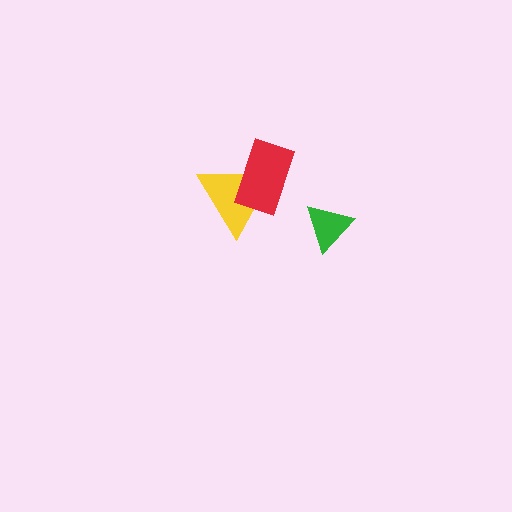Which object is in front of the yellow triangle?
The red rectangle is in front of the yellow triangle.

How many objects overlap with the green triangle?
0 objects overlap with the green triangle.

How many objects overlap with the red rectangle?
1 object overlaps with the red rectangle.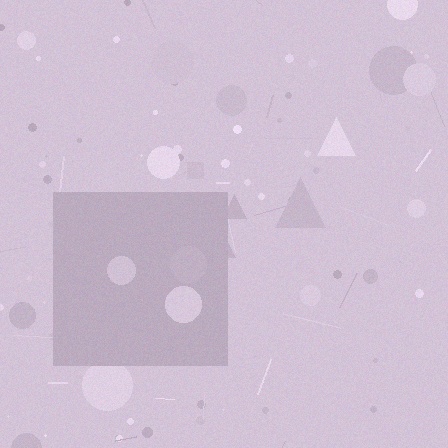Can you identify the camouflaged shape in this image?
The camouflaged shape is a square.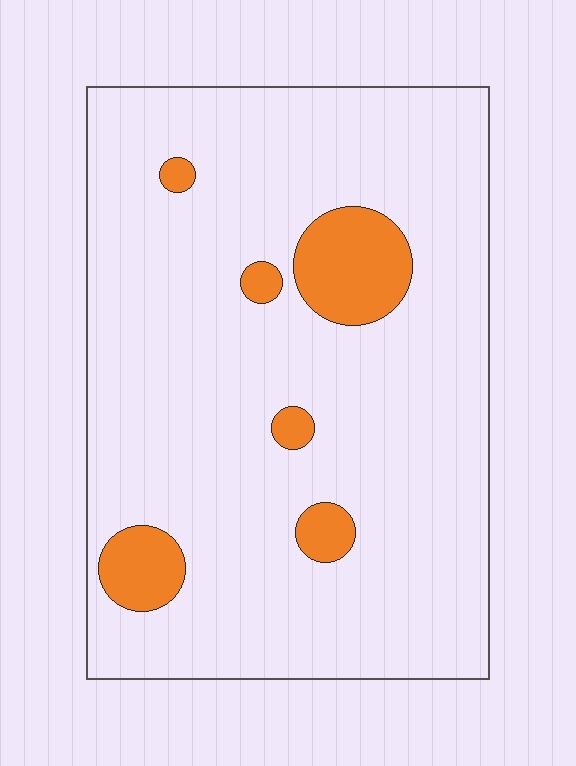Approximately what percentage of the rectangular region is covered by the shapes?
Approximately 10%.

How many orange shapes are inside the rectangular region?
6.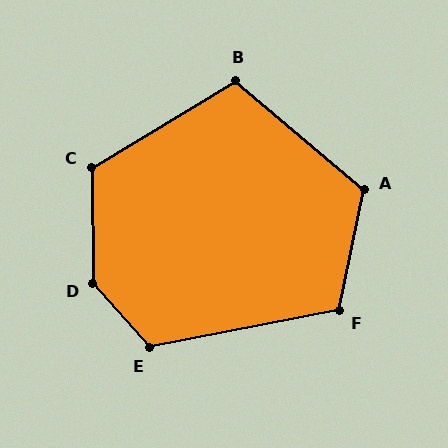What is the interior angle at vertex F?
Approximately 113 degrees (obtuse).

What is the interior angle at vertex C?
Approximately 121 degrees (obtuse).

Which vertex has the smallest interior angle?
B, at approximately 109 degrees.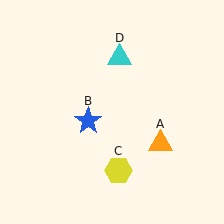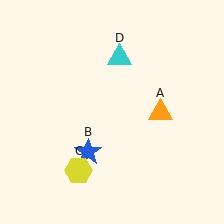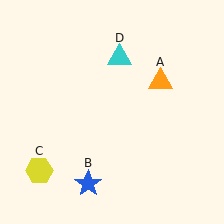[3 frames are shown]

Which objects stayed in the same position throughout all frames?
Cyan triangle (object D) remained stationary.